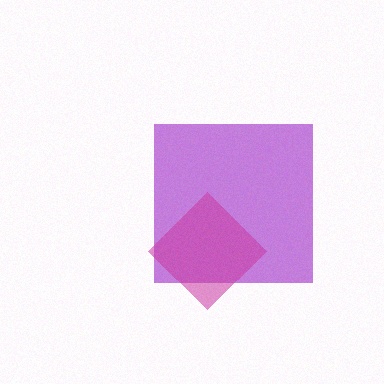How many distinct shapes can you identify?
There are 2 distinct shapes: a purple square, a magenta diamond.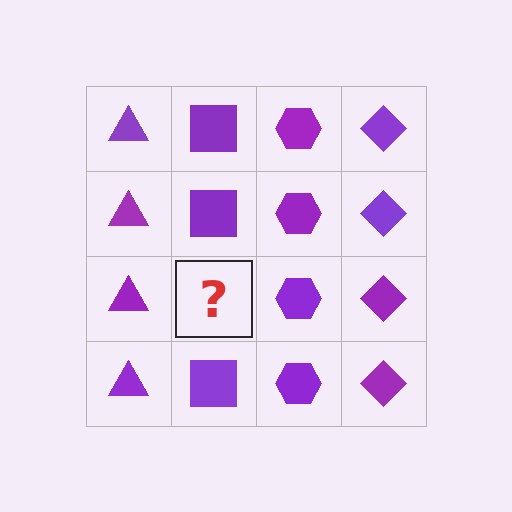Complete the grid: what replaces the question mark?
The question mark should be replaced with a purple square.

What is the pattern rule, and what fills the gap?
The rule is that each column has a consistent shape. The gap should be filled with a purple square.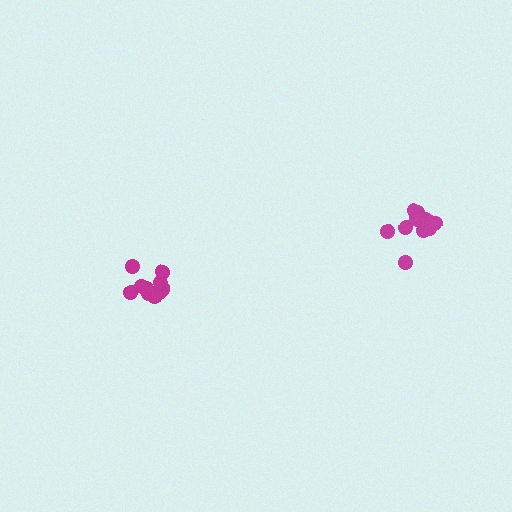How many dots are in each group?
Group 1: 10 dots, Group 2: 11 dots (21 total).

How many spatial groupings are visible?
There are 2 spatial groupings.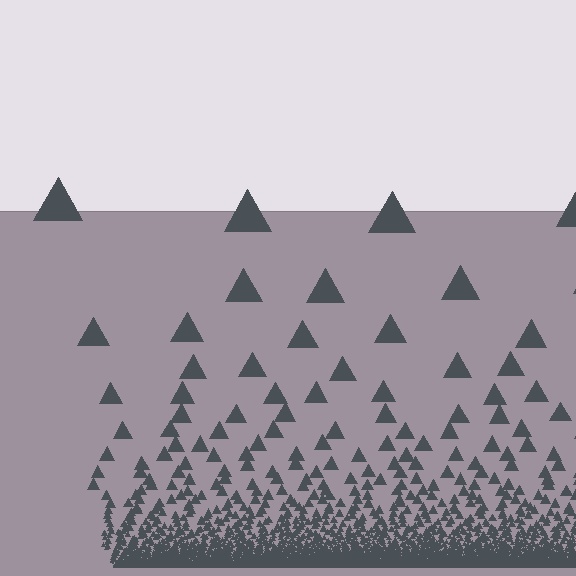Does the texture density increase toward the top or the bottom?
Density increases toward the bottom.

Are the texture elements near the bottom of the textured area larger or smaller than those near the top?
Smaller. The gradient is inverted — elements near the bottom are smaller and denser.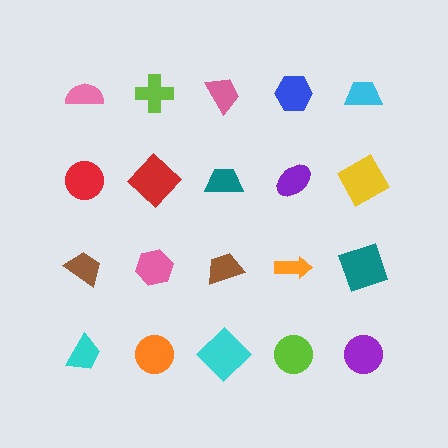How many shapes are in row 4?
5 shapes.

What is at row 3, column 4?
An orange arrow.